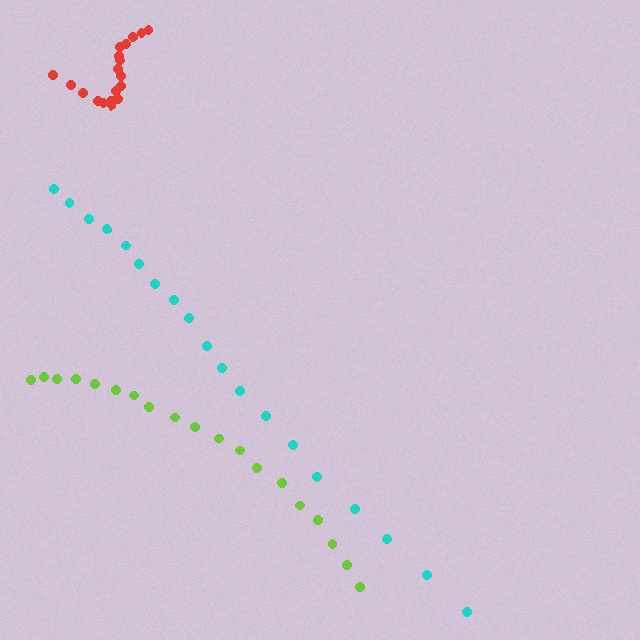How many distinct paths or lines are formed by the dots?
There are 3 distinct paths.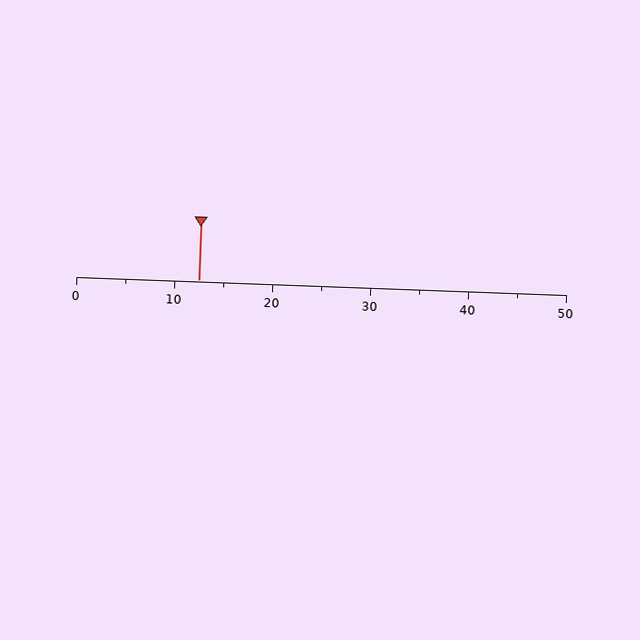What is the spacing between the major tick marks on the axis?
The major ticks are spaced 10 apart.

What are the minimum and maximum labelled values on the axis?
The axis runs from 0 to 50.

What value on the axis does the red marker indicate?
The marker indicates approximately 12.5.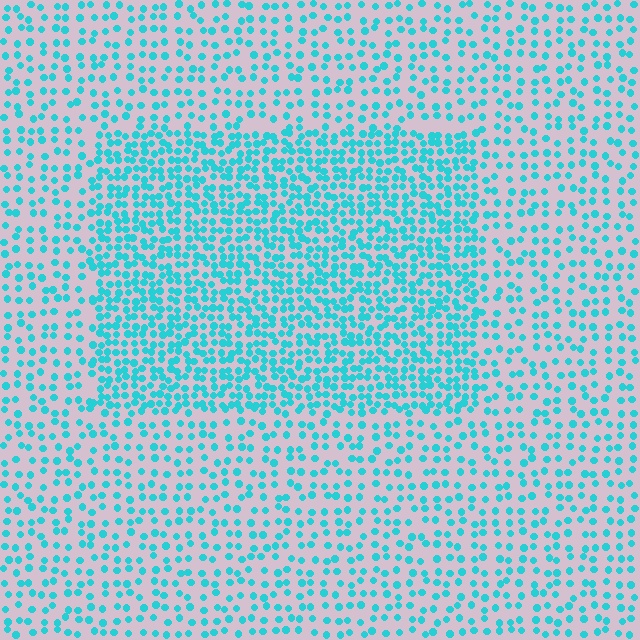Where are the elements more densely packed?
The elements are more densely packed inside the rectangle boundary.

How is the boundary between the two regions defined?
The boundary is defined by a change in element density (approximately 2.0x ratio). All elements are the same color, size, and shape.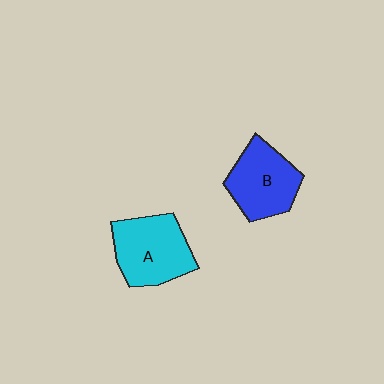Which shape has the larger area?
Shape A (cyan).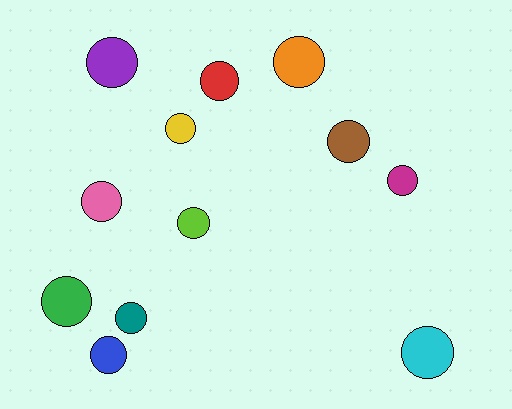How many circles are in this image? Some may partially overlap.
There are 12 circles.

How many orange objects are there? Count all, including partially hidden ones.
There is 1 orange object.